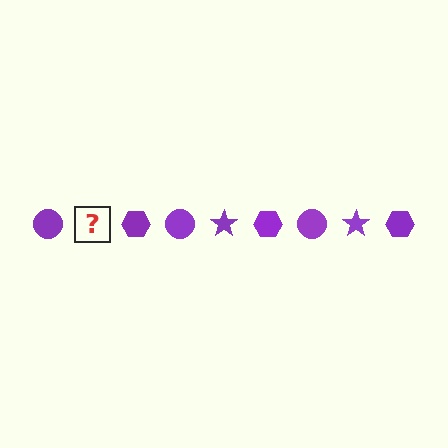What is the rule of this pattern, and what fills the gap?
The rule is that the pattern cycles through circle, star, hexagon shapes in purple. The gap should be filled with a purple star.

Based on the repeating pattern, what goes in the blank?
The blank should be a purple star.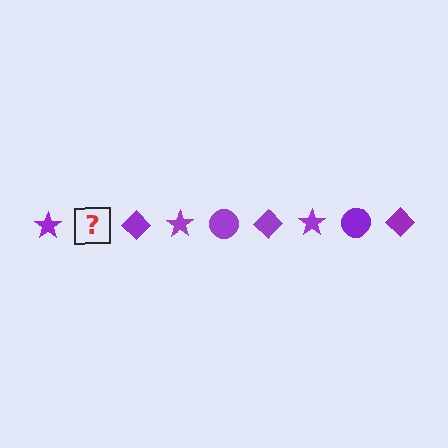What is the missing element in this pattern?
The missing element is a purple circle.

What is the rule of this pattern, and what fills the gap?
The rule is that the pattern cycles through star, circle, diamond shapes in purple. The gap should be filled with a purple circle.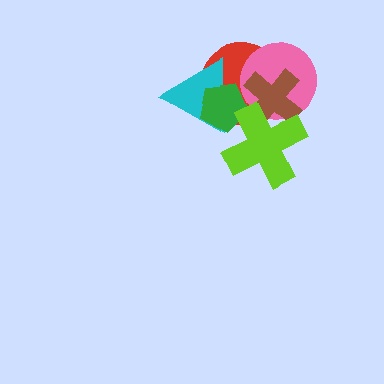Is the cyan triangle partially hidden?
Yes, it is partially covered by another shape.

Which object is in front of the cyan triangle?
The green pentagon is in front of the cyan triangle.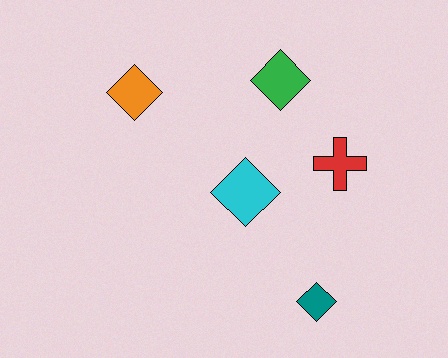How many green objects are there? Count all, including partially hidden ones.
There is 1 green object.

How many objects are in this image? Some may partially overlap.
There are 5 objects.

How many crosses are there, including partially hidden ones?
There is 1 cross.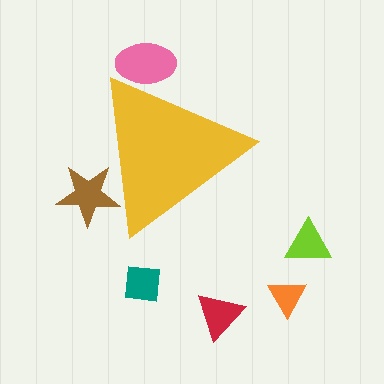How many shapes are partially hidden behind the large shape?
2 shapes are partially hidden.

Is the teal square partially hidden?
No, the teal square is fully visible.